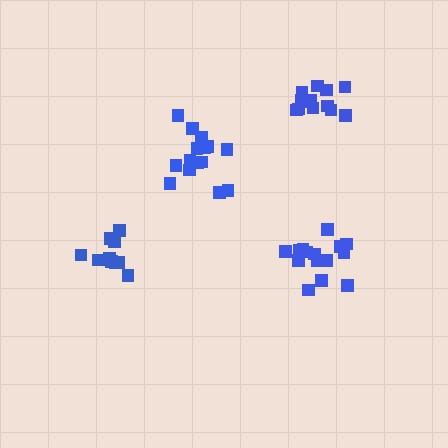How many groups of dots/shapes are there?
There are 4 groups.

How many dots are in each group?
Group 1: 13 dots, Group 2: 15 dots, Group 3: 10 dots, Group 4: 15 dots (53 total).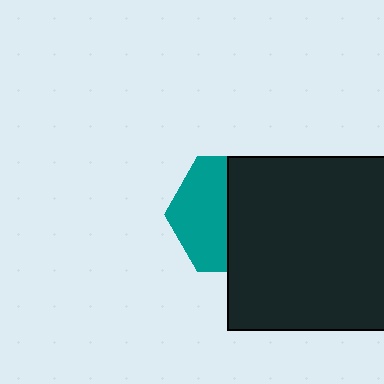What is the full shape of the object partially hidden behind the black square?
The partially hidden object is a teal hexagon.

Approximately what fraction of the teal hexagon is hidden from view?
Roughly 53% of the teal hexagon is hidden behind the black square.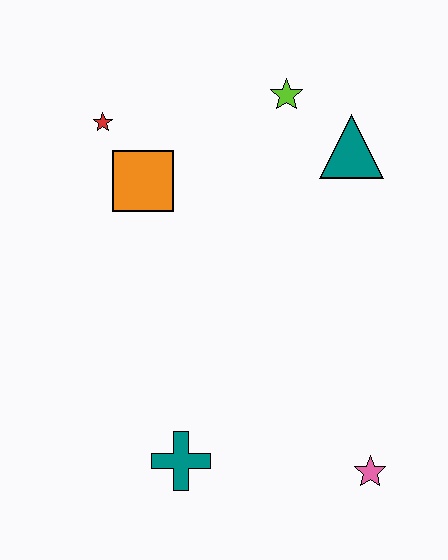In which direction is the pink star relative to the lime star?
The pink star is below the lime star.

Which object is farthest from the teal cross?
The lime star is farthest from the teal cross.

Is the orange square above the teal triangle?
No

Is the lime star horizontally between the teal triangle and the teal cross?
Yes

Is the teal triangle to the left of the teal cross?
No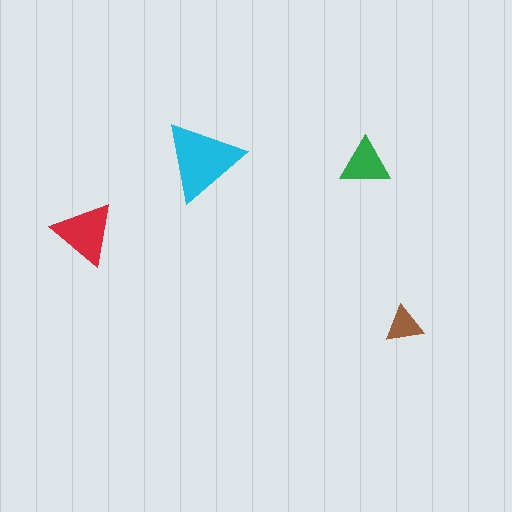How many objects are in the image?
There are 4 objects in the image.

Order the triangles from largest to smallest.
the cyan one, the red one, the green one, the brown one.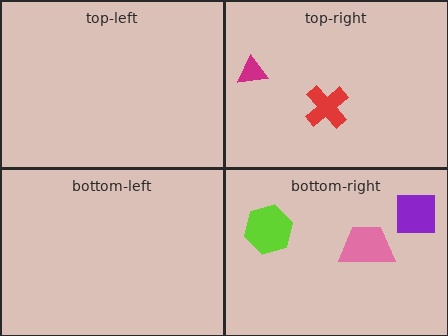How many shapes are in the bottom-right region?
3.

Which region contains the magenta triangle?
The top-right region.